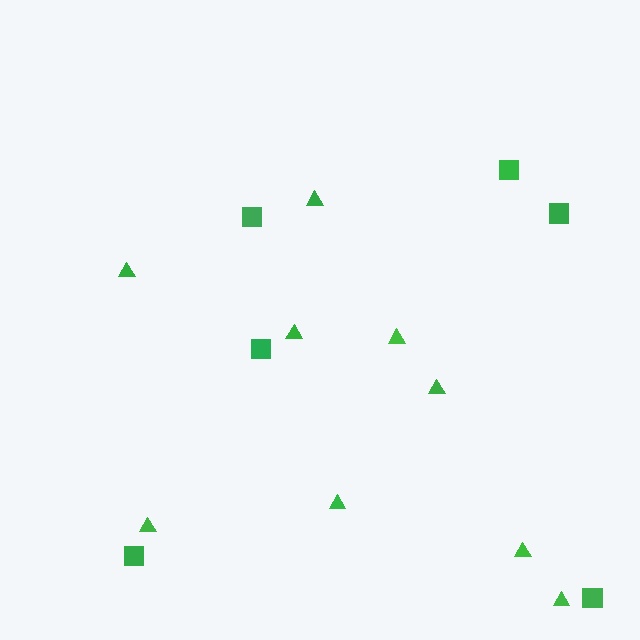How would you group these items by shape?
There are 2 groups: one group of squares (6) and one group of triangles (9).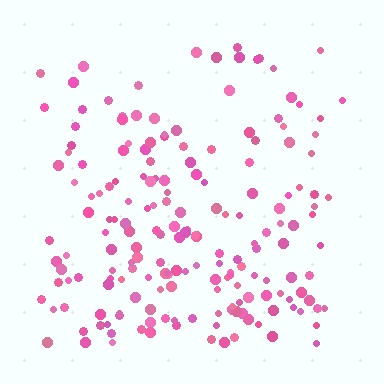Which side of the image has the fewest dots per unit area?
The top.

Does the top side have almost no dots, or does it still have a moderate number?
Still a moderate number, just noticeably fewer than the bottom.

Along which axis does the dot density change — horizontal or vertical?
Vertical.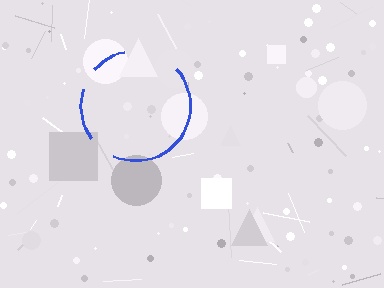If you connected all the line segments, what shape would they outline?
They would outline a circle.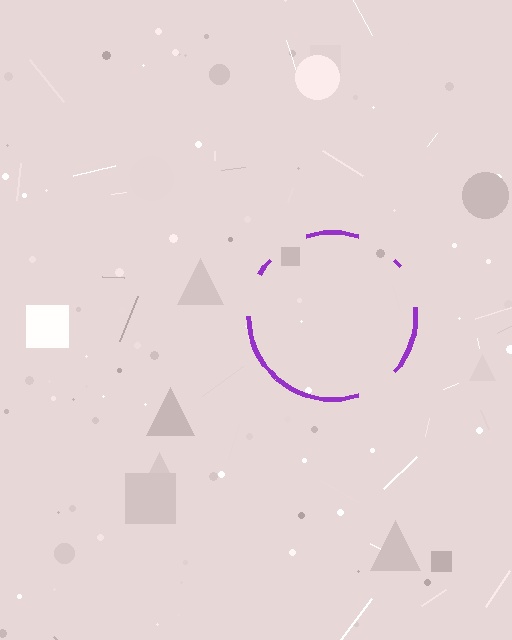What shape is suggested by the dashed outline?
The dashed outline suggests a circle.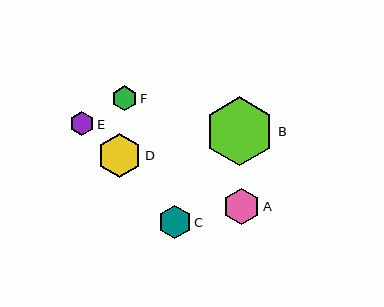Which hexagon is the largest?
Hexagon B is the largest with a size of approximately 69 pixels.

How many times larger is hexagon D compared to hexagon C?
Hexagon D is approximately 1.3 times the size of hexagon C.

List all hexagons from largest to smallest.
From largest to smallest: B, D, A, C, F, E.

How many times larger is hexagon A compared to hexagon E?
Hexagon A is approximately 1.5 times the size of hexagon E.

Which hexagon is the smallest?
Hexagon E is the smallest with a size of approximately 24 pixels.